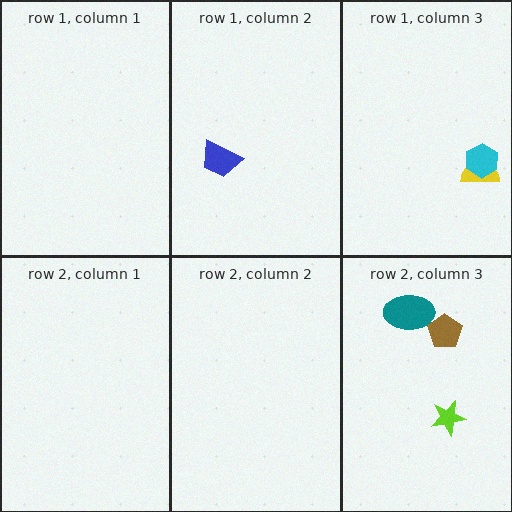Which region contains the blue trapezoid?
The row 1, column 2 region.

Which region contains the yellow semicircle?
The row 1, column 3 region.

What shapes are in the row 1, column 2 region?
The blue trapezoid.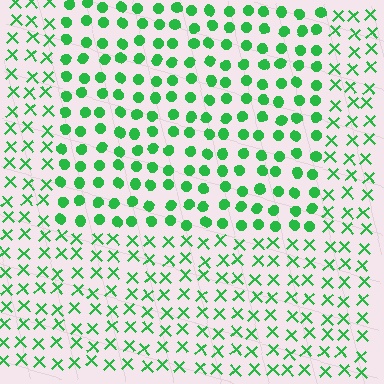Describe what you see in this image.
The image is filled with small green elements arranged in a uniform grid. A rectangle-shaped region contains circles, while the surrounding area contains X marks. The boundary is defined purely by the change in element shape.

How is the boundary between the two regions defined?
The boundary is defined by a change in element shape: circles inside vs. X marks outside. All elements share the same color and spacing.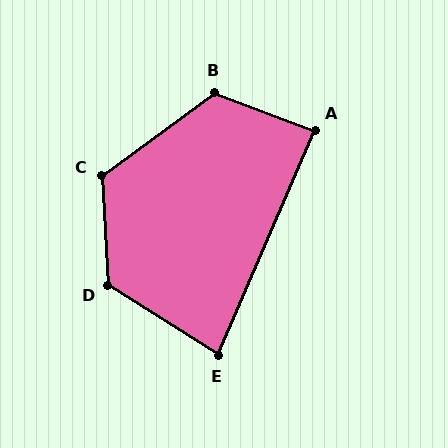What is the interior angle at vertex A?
Approximately 87 degrees (approximately right).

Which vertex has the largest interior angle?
D, at approximately 126 degrees.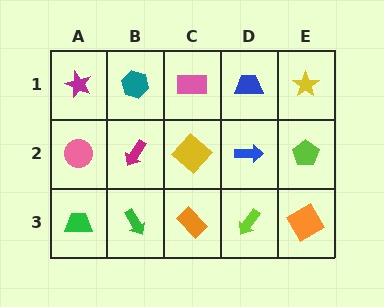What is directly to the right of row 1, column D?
A yellow star.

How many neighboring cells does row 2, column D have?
4.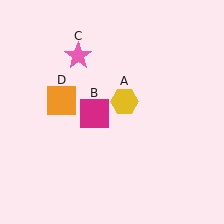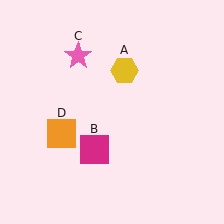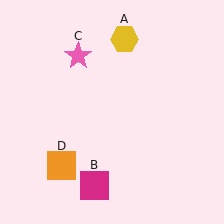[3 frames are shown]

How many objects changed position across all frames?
3 objects changed position: yellow hexagon (object A), magenta square (object B), orange square (object D).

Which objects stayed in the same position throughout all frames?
Pink star (object C) remained stationary.